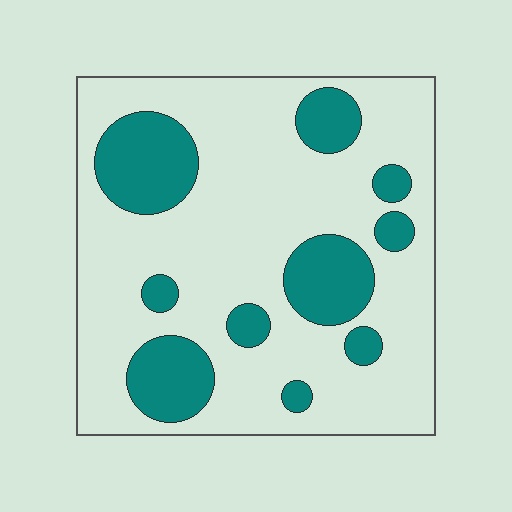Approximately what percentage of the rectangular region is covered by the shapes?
Approximately 25%.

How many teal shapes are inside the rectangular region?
10.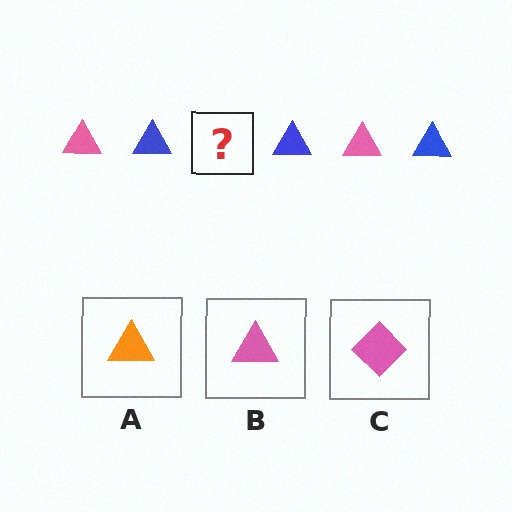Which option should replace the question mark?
Option B.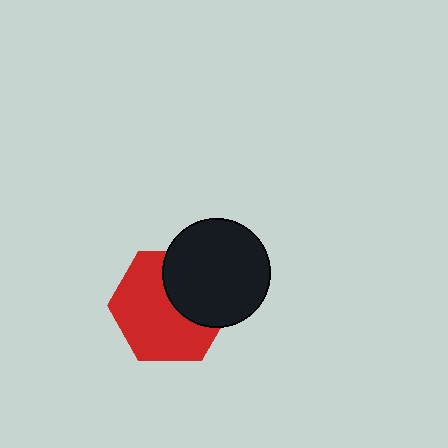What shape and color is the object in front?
The object in front is a black circle.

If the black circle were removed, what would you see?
You would see the complete red hexagon.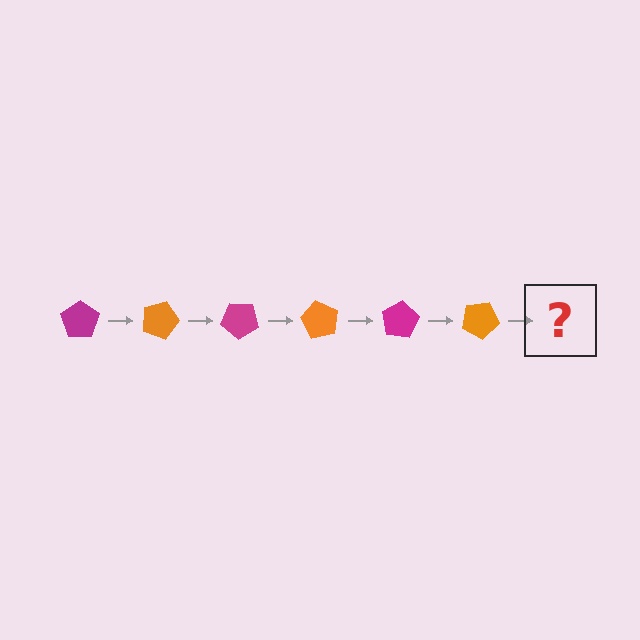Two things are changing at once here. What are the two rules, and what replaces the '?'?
The two rules are that it rotates 20 degrees each step and the color cycles through magenta and orange. The '?' should be a magenta pentagon, rotated 120 degrees from the start.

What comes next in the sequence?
The next element should be a magenta pentagon, rotated 120 degrees from the start.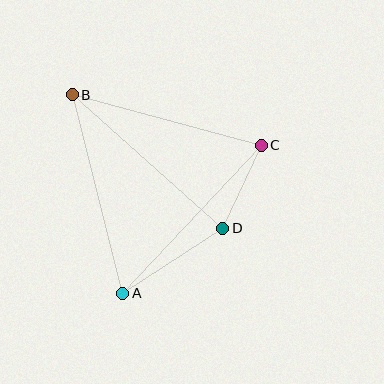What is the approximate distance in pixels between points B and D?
The distance between B and D is approximately 201 pixels.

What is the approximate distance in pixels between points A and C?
The distance between A and C is approximately 203 pixels.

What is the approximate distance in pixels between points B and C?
The distance between B and C is approximately 196 pixels.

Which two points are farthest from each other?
Points A and B are farthest from each other.